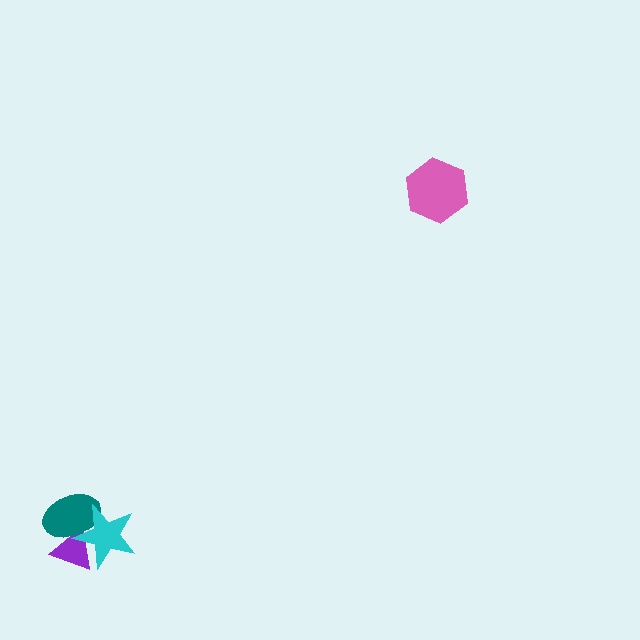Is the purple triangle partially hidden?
Yes, it is partially covered by another shape.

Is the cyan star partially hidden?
No, no other shape covers it.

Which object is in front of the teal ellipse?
The cyan star is in front of the teal ellipse.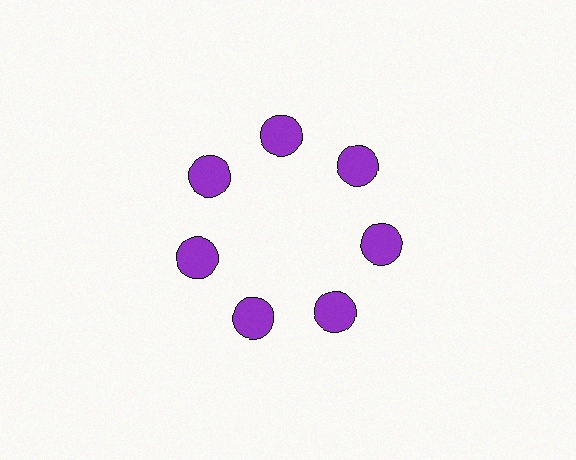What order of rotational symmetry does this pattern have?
This pattern has 7-fold rotational symmetry.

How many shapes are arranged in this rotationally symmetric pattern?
There are 7 shapes, arranged in 7 groups of 1.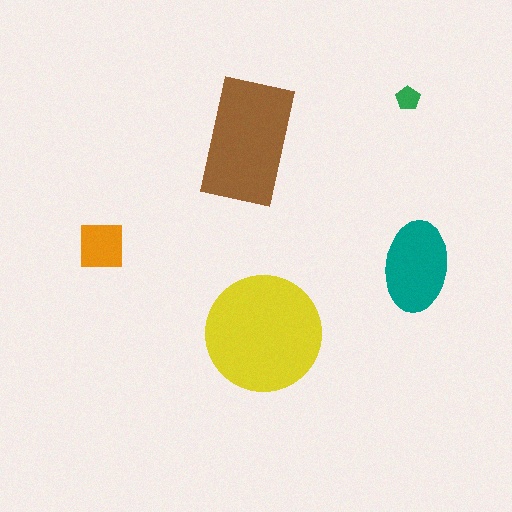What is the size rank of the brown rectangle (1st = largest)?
2nd.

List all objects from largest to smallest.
The yellow circle, the brown rectangle, the teal ellipse, the orange square, the green pentagon.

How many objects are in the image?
There are 5 objects in the image.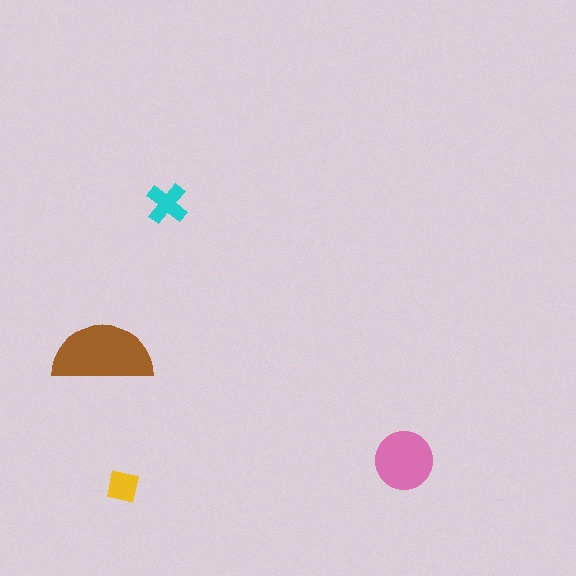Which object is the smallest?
The yellow square.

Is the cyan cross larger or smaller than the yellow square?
Larger.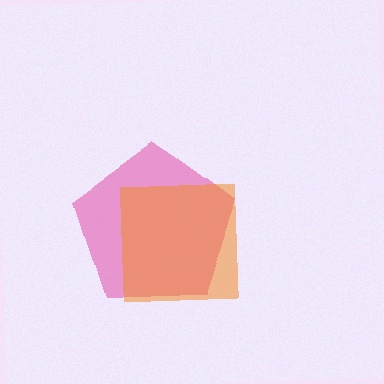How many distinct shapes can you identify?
There are 2 distinct shapes: a pink pentagon, an orange square.